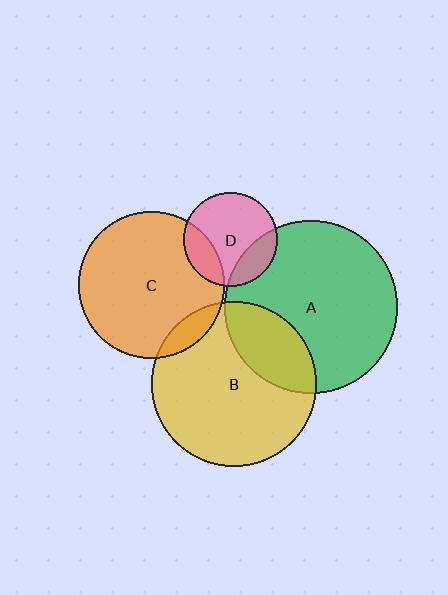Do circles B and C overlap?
Yes.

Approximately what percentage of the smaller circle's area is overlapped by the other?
Approximately 10%.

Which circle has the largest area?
Circle A (green).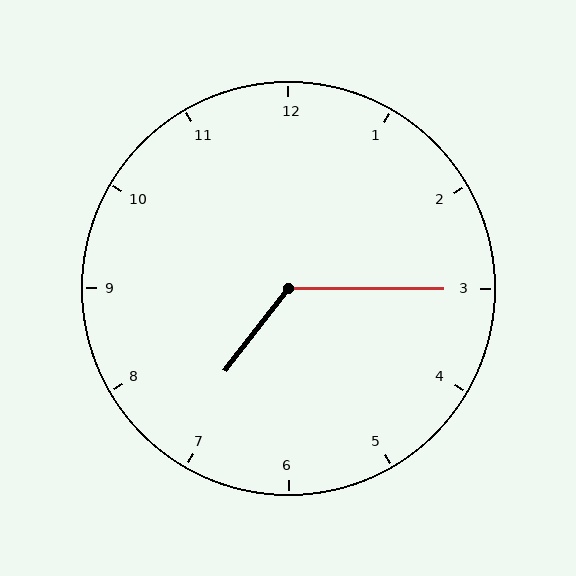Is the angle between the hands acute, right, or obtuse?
It is obtuse.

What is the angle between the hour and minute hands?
Approximately 128 degrees.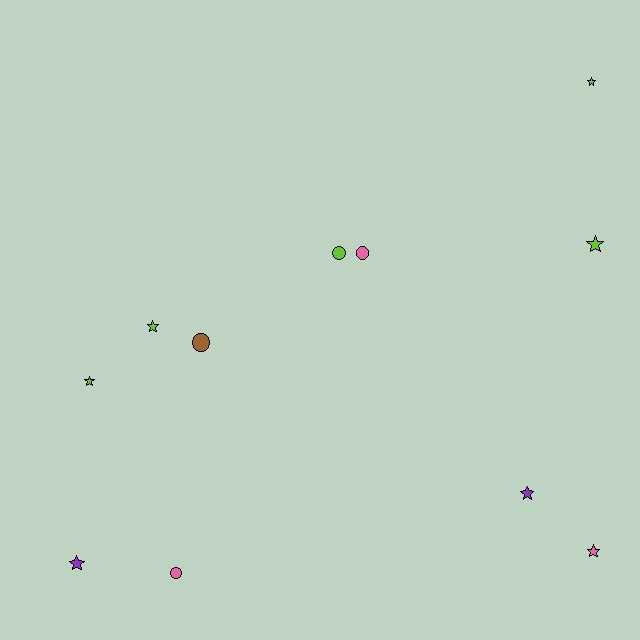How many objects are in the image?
There are 11 objects.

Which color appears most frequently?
Lime, with 5 objects.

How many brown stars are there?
There are no brown stars.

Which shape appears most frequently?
Star, with 7 objects.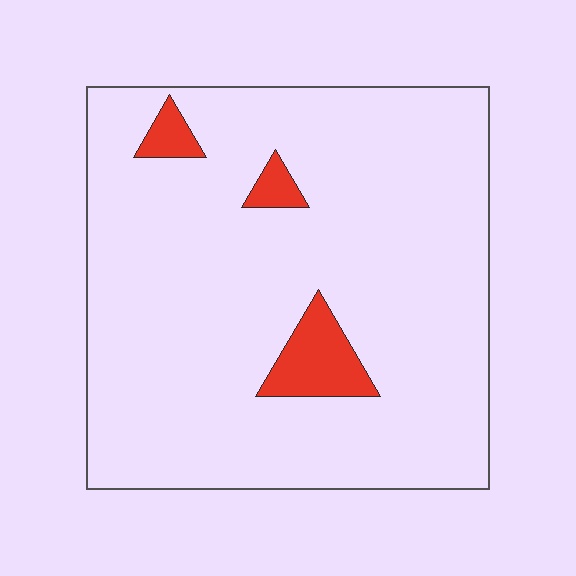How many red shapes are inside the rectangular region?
3.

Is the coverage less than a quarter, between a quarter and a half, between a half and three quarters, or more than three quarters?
Less than a quarter.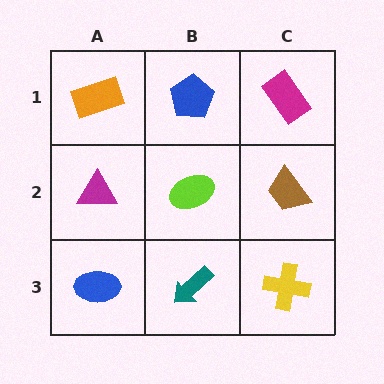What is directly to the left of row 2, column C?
A lime ellipse.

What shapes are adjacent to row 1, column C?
A brown trapezoid (row 2, column C), a blue pentagon (row 1, column B).